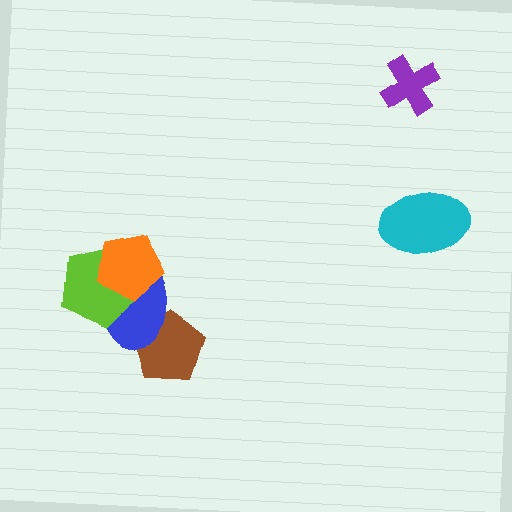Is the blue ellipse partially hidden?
Yes, it is partially covered by another shape.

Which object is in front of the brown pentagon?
The blue ellipse is in front of the brown pentagon.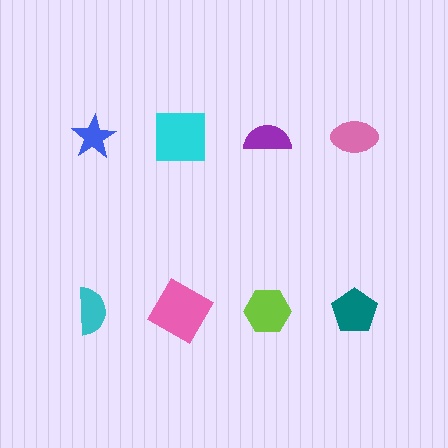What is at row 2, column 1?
A cyan semicircle.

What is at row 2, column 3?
A lime hexagon.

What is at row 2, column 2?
A pink diamond.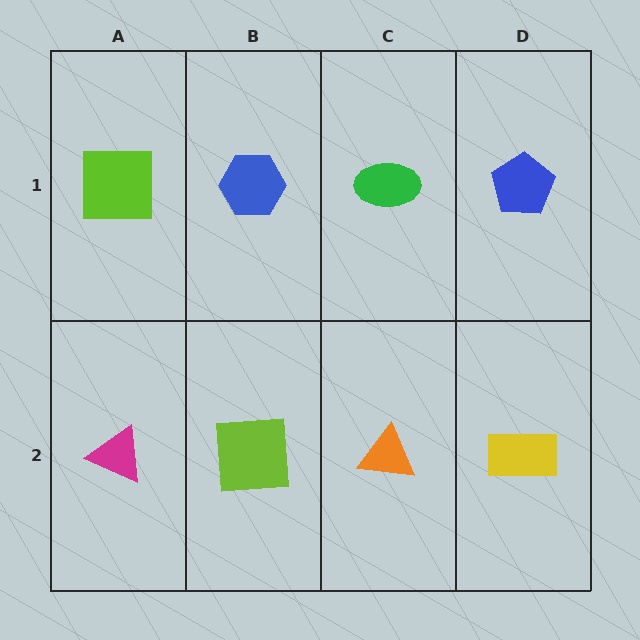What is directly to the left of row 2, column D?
An orange triangle.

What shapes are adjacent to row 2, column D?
A blue pentagon (row 1, column D), an orange triangle (row 2, column C).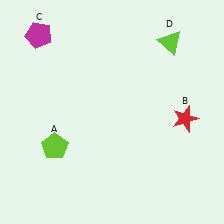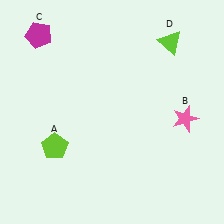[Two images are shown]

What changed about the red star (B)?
In Image 1, B is red. In Image 2, it changed to pink.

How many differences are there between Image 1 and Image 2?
There is 1 difference between the two images.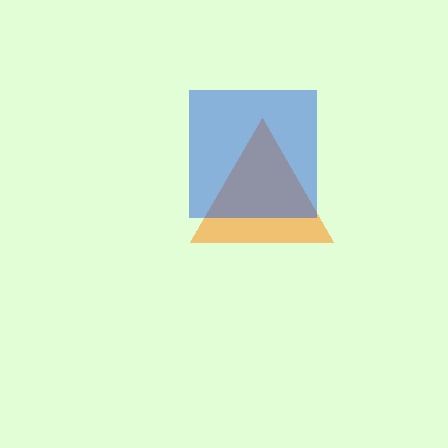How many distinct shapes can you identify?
There are 2 distinct shapes: an orange triangle, a blue square.